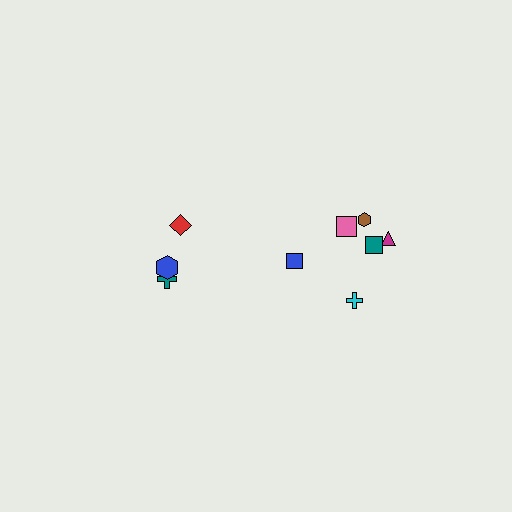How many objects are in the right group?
There are 6 objects.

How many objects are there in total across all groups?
There are 9 objects.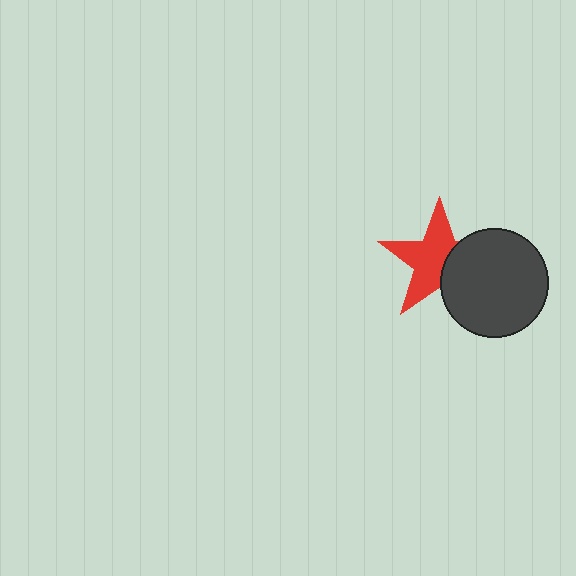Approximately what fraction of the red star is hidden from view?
Roughly 37% of the red star is hidden behind the dark gray circle.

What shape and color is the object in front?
The object in front is a dark gray circle.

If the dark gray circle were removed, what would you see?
You would see the complete red star.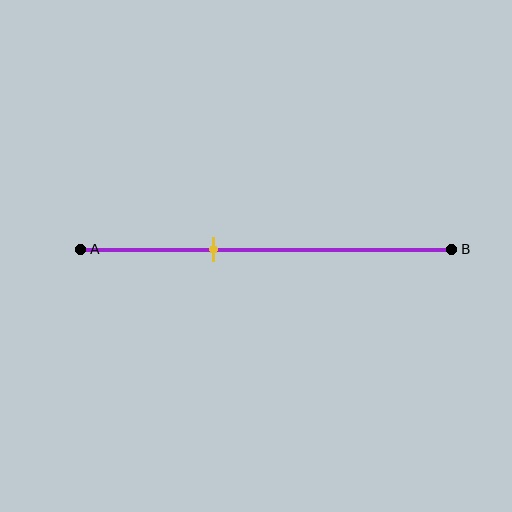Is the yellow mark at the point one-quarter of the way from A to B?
No, the mark is at about 35% from A, not at the 25% one-quarter point.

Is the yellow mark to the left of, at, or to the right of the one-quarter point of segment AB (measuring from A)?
The yellow mark is to the right of the one-quarter point of segment AB.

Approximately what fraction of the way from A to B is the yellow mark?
The yellow mark is approximately 35% of the way from A to B.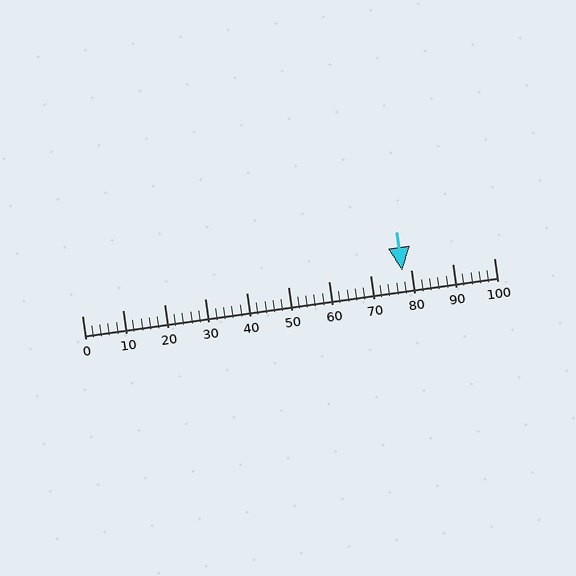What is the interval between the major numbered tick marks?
The major tick marks are spaced 10 units apart.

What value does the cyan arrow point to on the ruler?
The cyan arrow points to approximately 78.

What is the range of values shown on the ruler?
The ruler shows values from 0 to 100.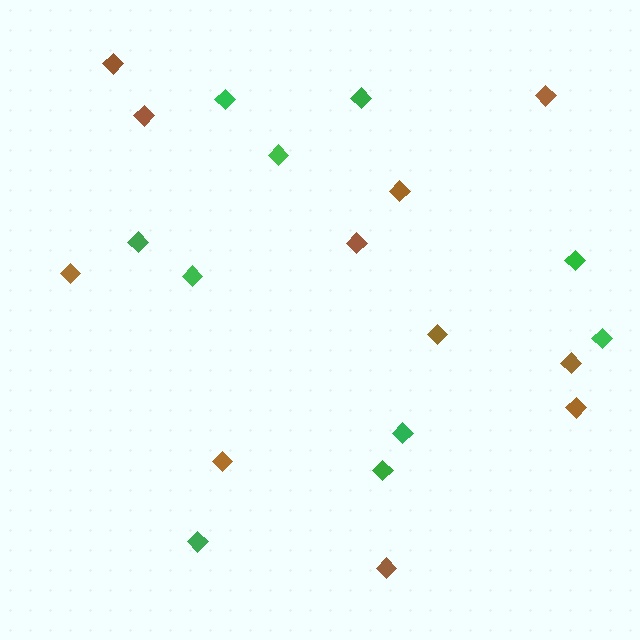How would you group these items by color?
There are 2 groups: one group of green diamonds (10) and one group of brown diamonds (11).